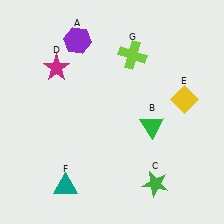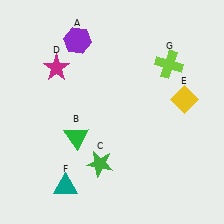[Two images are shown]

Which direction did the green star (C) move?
The green star (C) moved left.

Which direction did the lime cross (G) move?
The lime cross (G) moved right.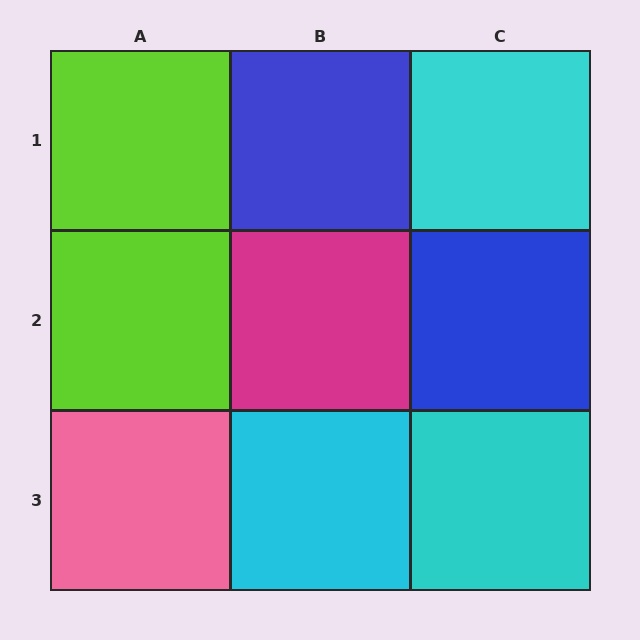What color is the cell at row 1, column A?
Lime.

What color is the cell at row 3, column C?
Cyan.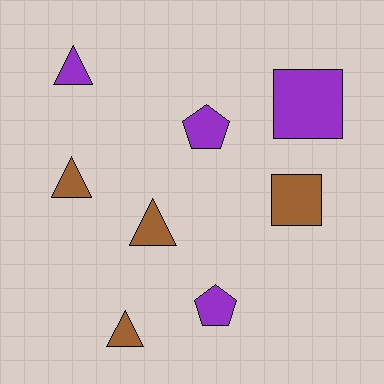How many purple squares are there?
There is 1 purple square.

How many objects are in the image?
There are 8 objects.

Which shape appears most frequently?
Triangle, with 4 objects.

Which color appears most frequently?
Purple, with 4 objects.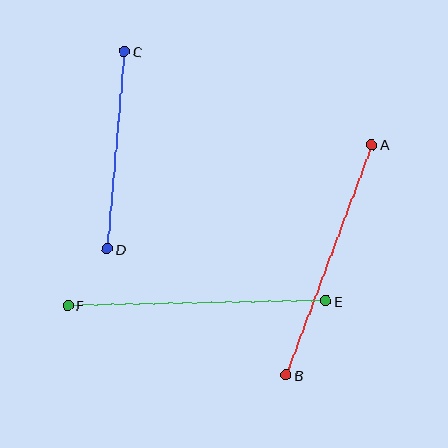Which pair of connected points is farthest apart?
Points E and F are farthest apart.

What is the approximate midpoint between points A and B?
The midpoint is at approximately (329, 260) pixels.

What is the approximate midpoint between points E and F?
The midpoint is at approximately (197, 303) pixels.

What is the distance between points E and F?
The distance is approximately 258 pixels.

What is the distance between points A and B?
The distance is approximately 246 pixels.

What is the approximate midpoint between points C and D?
The midpoint is at approximately (116, 150) pixels.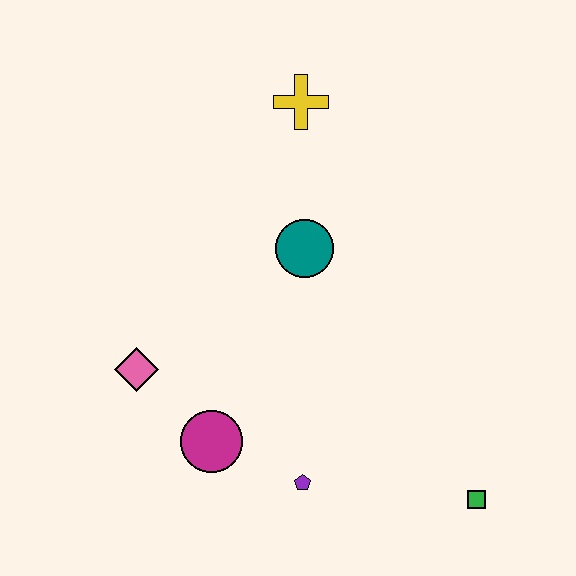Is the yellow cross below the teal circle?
No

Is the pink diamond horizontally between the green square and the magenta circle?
No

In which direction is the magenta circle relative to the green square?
The magenta circle is to the left of the green square.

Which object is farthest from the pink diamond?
The green square is farthest from the pink diamond.